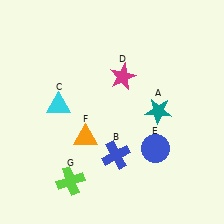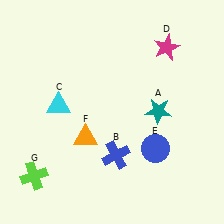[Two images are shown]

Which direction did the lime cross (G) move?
The lime cross (G) moved left.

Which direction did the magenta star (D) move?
The magenta star (D) moved right.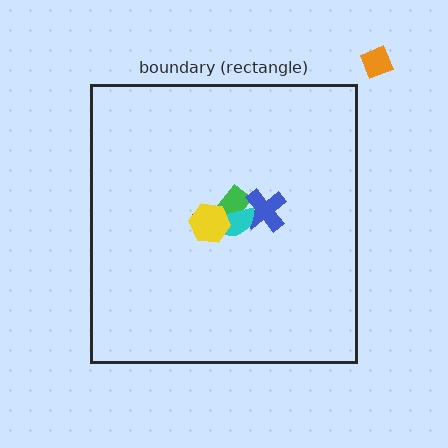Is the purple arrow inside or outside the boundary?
Inside.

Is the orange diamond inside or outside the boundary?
Outside.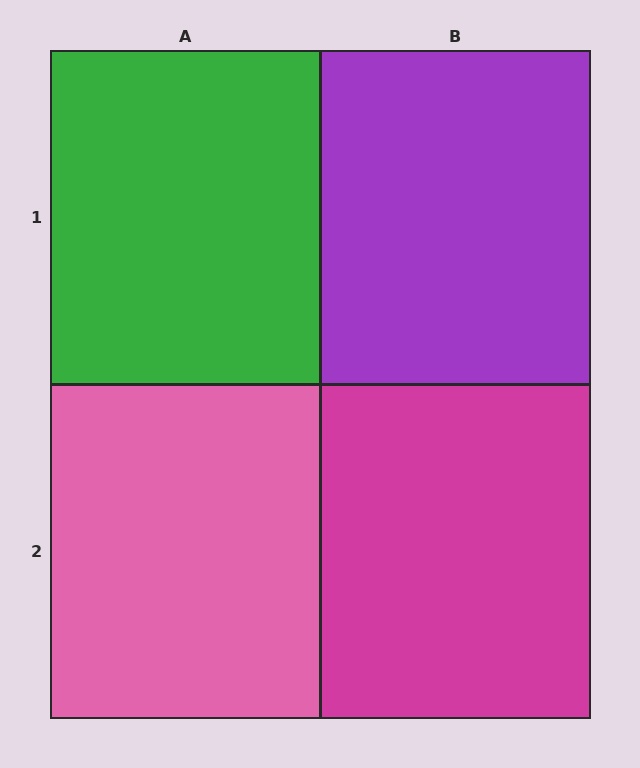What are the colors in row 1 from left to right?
Green, purple.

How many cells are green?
1 cell is green.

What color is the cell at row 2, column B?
Magenta.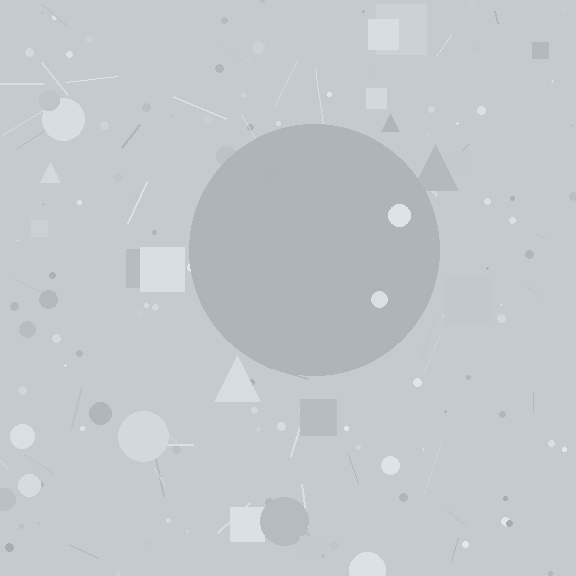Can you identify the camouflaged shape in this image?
The camouflaged shape is a circle.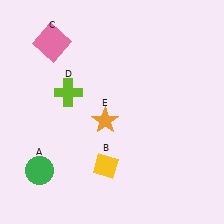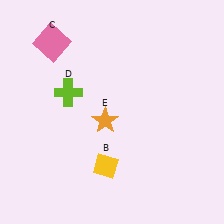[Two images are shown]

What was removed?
The green circle (A) was removed in Image 2.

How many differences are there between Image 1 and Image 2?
There is 1 difference between the two images.